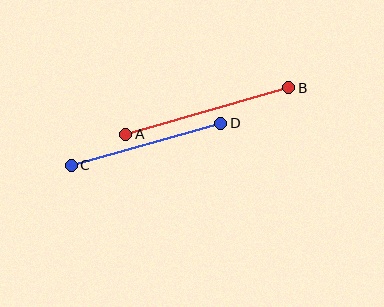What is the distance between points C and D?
The distance is approximately 155 pixels.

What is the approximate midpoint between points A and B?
The midpoint is at approximately (207, 111) pixels.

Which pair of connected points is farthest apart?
Points A and B are farthest apart.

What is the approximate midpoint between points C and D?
The midpoint is at approximately (146, 144) pixels.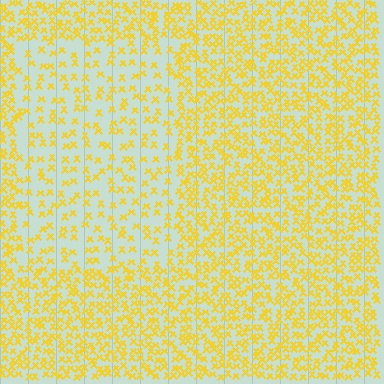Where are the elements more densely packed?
The elements are more densely packed outside the rectangle boundary.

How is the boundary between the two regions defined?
The boundary is defined by a change in element density (approximately 2.1x ratio). All elements are the same color, size, and shape.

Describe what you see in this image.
The image contains small yellow elements arranged at two different densities. A rectangle-shaped region is visible where the elements are less densely packed than the surrounding area.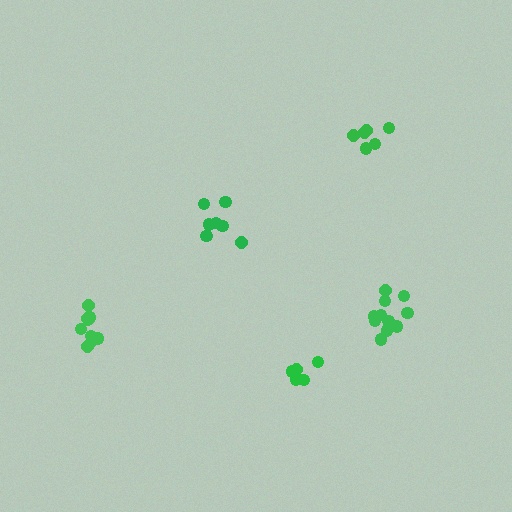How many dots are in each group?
Group 1: 11 dots, Group 2: 8 dots, Group 3: 6 dots, Group 4: 10 dots, Group 5: 6 dots (41 total).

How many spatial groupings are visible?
There are 5 spatial groupings.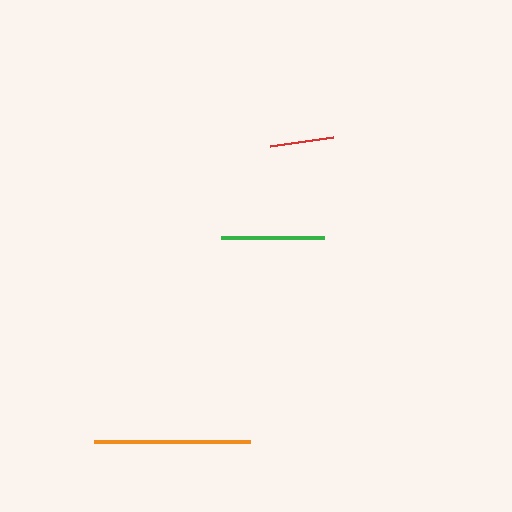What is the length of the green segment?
The green segment is approximately 103 pixels long.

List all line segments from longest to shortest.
From longest to shortest: orange, green, red.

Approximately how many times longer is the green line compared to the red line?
The green line is approximately 1.6 times the length of the red line.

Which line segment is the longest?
The orange line is the longest at approximately 156 pixels.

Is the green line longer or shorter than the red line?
The green line is longer than the red line.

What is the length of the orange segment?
The orange segment is approximately 156 pixels long.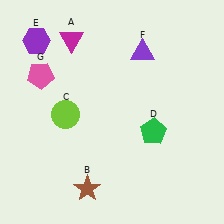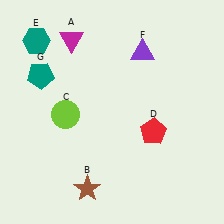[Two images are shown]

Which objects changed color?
D changed from green to red. E changed from purple to teal. G changed from pink to teal.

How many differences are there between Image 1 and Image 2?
There are 3 differences between the two images.